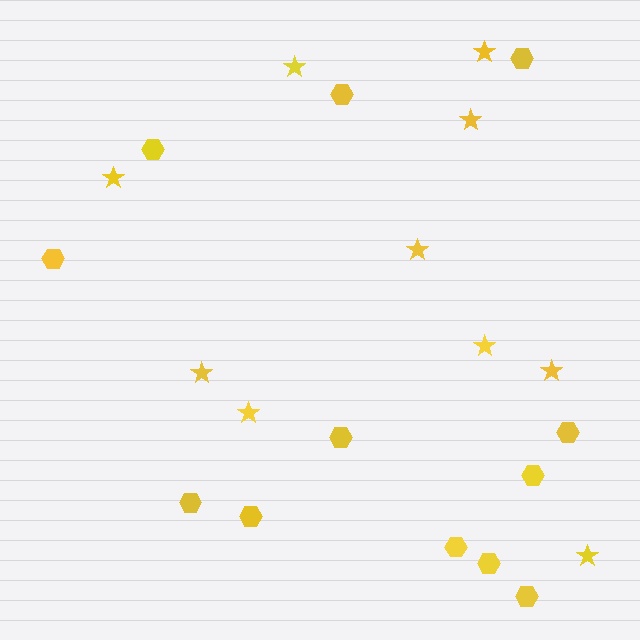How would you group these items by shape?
There are 2 groups: one group of stars (10) and one group of hexagons (12).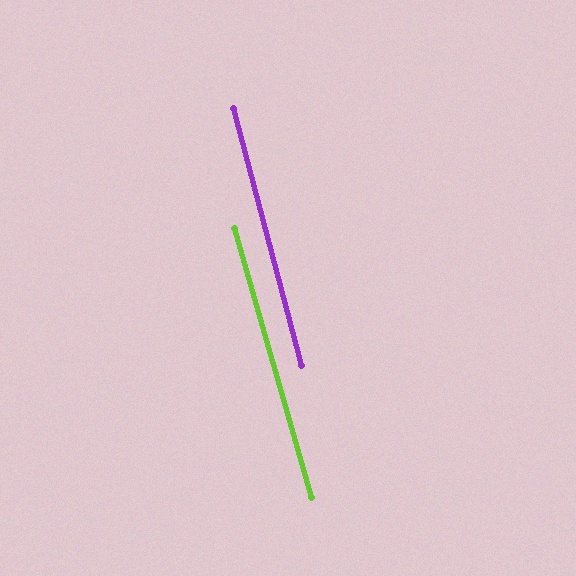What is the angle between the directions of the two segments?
Approximately 1 degree.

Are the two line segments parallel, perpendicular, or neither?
Parallel — their directions differ by only 1.2°.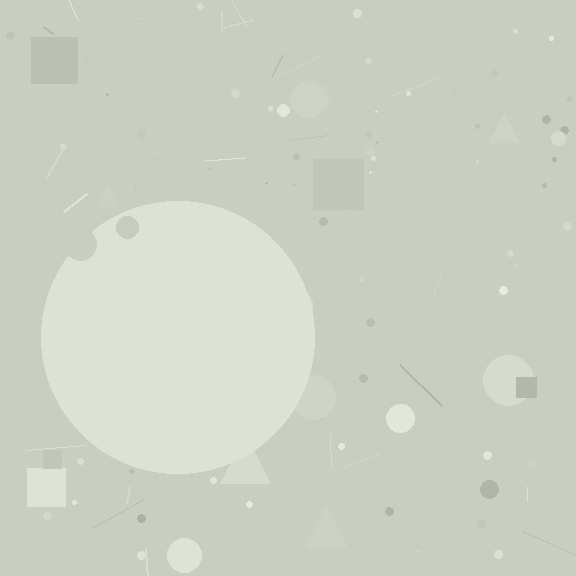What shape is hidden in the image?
A circle is hidden in the image.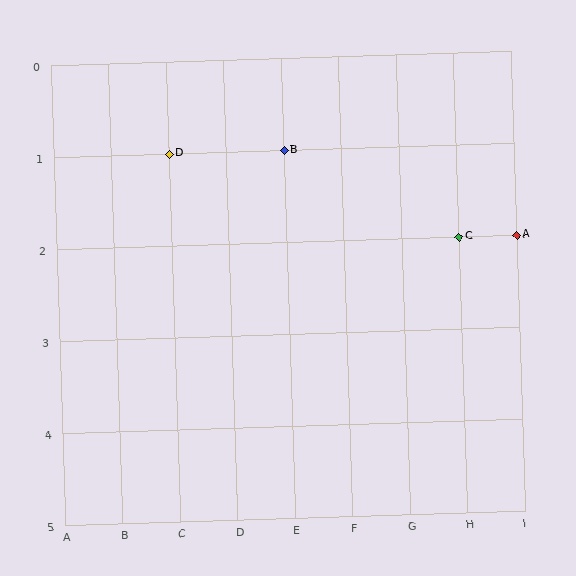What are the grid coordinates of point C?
Point C is at grid coordinates (H, 2).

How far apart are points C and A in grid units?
Points C and A are 1 column apart.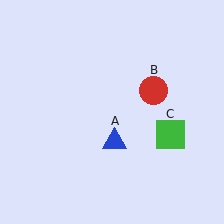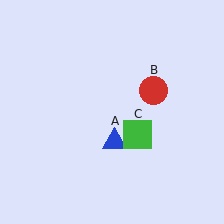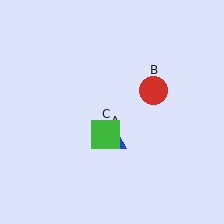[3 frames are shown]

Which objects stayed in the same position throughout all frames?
Blue triangle (object A) and red circle (object B) remained stationary.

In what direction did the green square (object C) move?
The green square (object C) moved left.